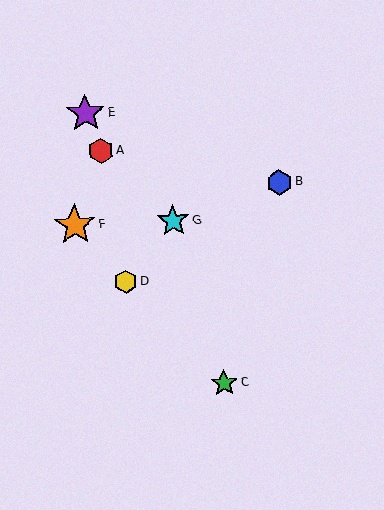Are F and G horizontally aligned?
Yes, both are at y≈225.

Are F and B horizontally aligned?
No, F is at y≈225 and B is at y≈182.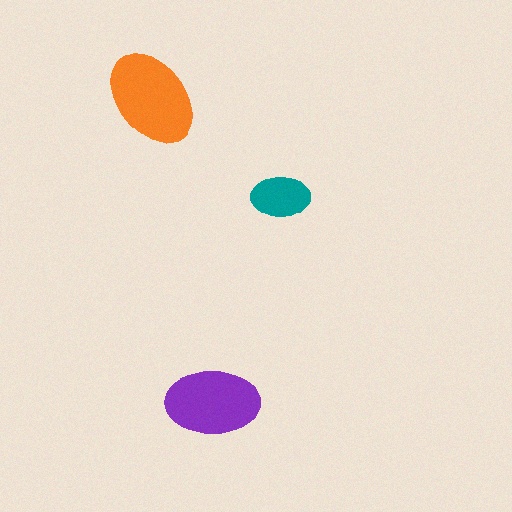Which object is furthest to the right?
The teal ellipse is rightmost.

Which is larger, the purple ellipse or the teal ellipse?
The purple one.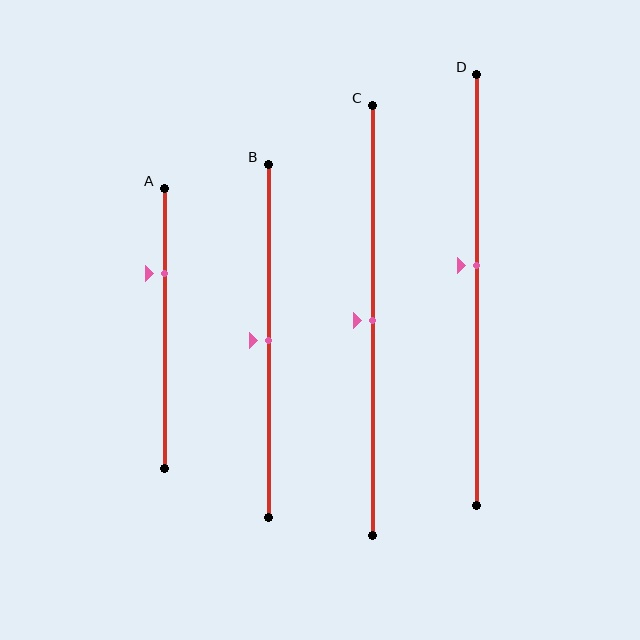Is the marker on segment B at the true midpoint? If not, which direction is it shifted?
Yes, the marker on segment B is at the true midpoint.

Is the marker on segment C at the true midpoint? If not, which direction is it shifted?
Yes, the marker on segment C is at the true midpoint.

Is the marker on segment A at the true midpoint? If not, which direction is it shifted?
No, the marker on segment A is shifted upward by about 19% of the segment length.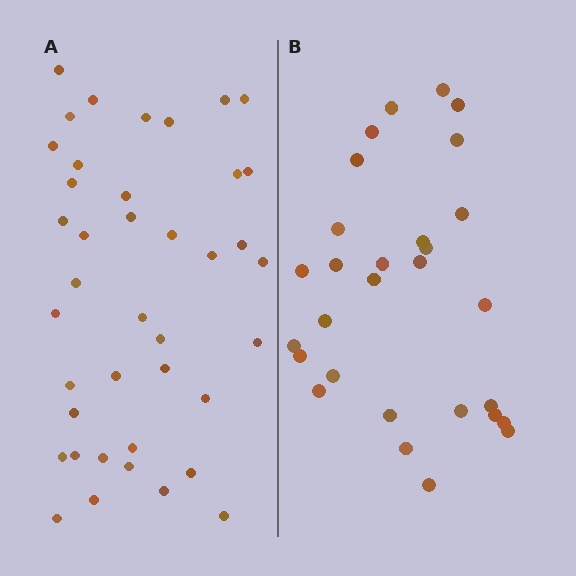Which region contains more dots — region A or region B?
Region A (the left region) has more dots.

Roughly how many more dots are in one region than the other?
Region A has roughly 12 or so more dots than region B.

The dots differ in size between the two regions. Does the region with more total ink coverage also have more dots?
No. Region B has more total ink coverage because its dots are larger, but region A actually contains more individual dots. Total area can be misleading — the number of items is what matters here.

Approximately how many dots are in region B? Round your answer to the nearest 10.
About 30 dots. (The exact count is 29, which rounds to 30.)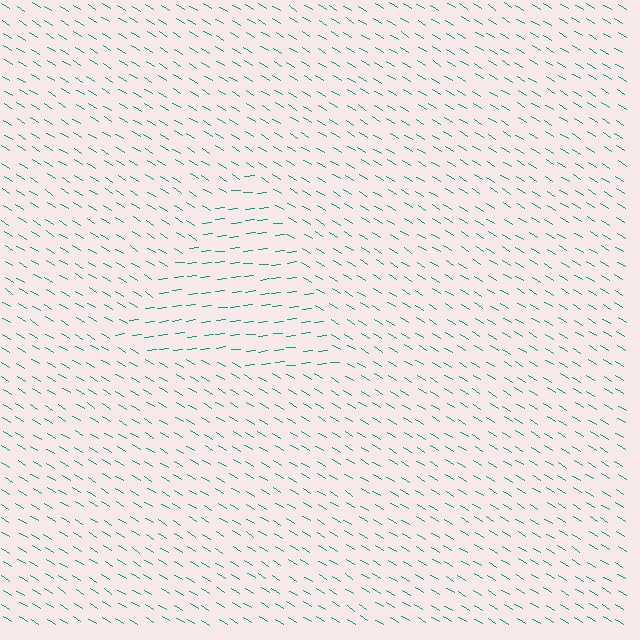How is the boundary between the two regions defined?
The boundary is defined purely by a change in line orientation (approximately 38 degrees difference). All lines are the same color and thickness.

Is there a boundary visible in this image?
Yes, there is a texture boundary formed by a change in line orientation.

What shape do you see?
I see a triangle.